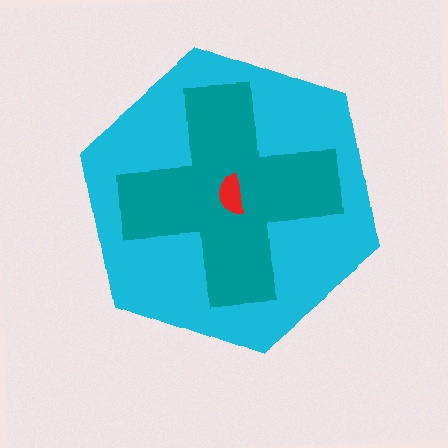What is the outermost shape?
The cyan hexagon.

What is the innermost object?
The red semicircle.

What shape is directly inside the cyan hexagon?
The teal cross.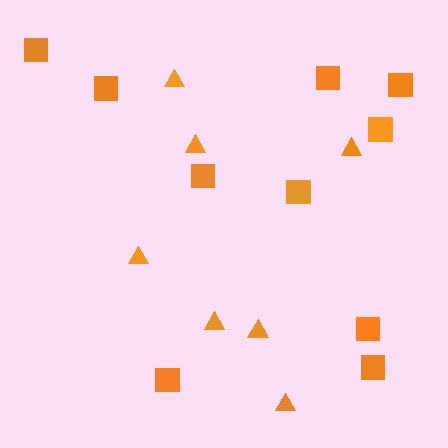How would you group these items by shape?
There are 2 groups: one group of triangles (7) and one group of squares (10).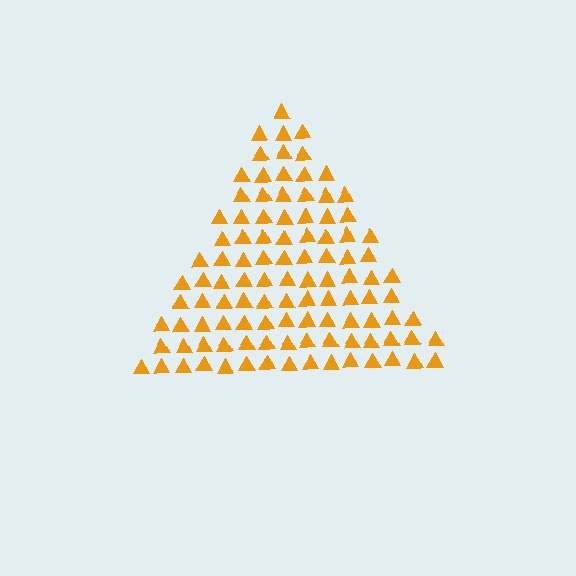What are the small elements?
The small elements are triangles.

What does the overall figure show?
The overall figure shows a triangle.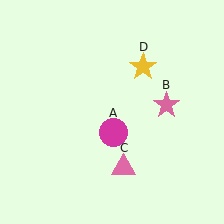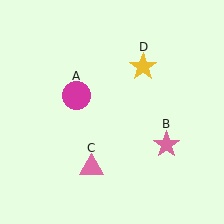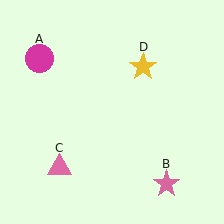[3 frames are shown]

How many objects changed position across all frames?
3 objects changed position: magenta circle (object A), pink star (object B), pink triangle (object C).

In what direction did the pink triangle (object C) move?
The pink triangle (object C) moved left.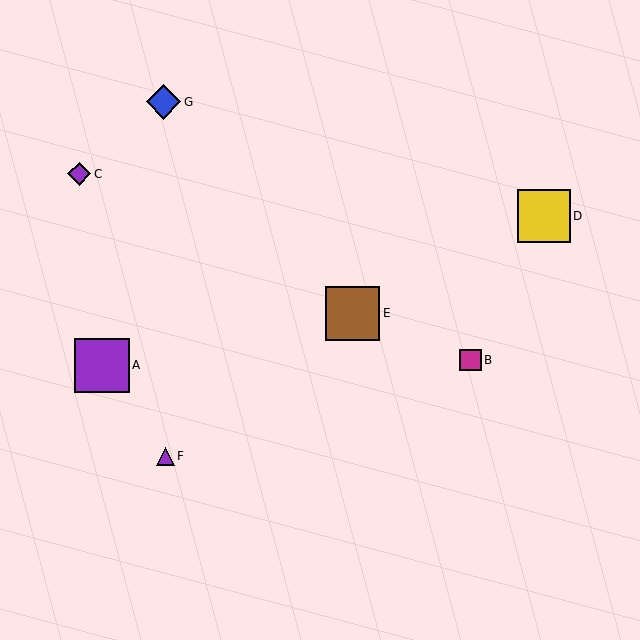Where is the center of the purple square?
The center of the purple square is at (102, 365).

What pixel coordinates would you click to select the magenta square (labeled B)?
Click at (470, 360) to select the magenta square B.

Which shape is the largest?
The purple square (labeled A) is the largest.